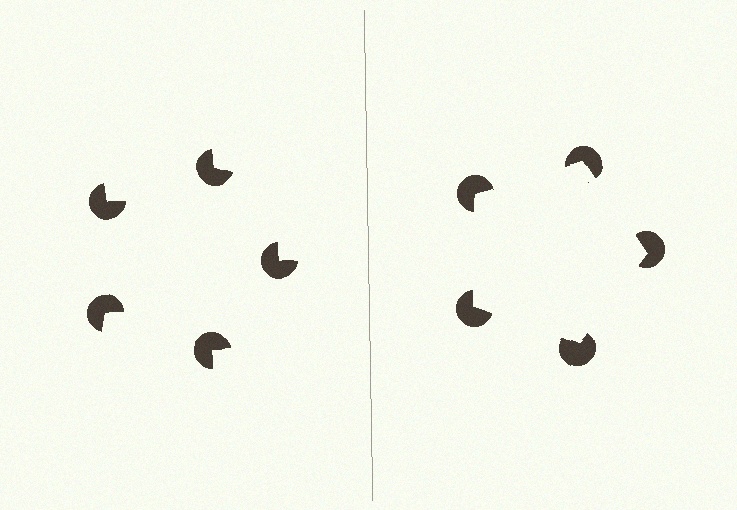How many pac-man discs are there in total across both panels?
10 — 5 on each side.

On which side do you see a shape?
An illusory pentagon appears on the right side. On the left side the wedge cuts are rotated, so no coherent shape forms.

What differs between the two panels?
The pac-man discs are positioned identically on both sides; only the wedge orientations differ. On the right they align to a pentagon; on the left they are misaligned.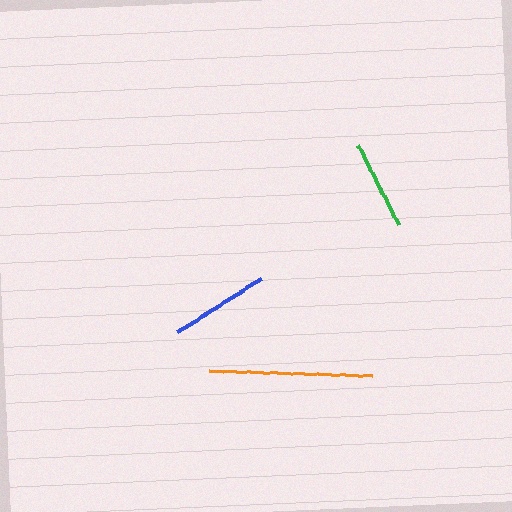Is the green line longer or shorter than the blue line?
The blue line is longer than the green line.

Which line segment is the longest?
The orange line is the longest at approximately 164 pixels.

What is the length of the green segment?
The green segment is approximately 88 pixels long.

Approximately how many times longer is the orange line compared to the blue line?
The orange line is approximately 1.7 times the length of the blue line.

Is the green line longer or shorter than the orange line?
The orange line is longer than the green line.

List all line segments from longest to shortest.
From longest to shortest: orange, blue, green.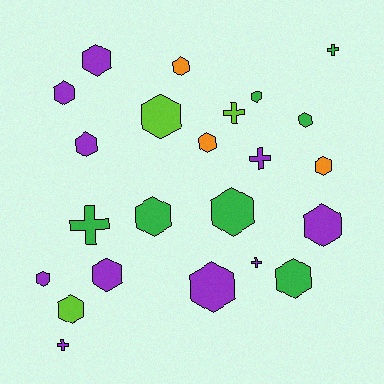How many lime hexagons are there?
There are 2 lime hexagons.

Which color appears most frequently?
Purple, with 10 objects.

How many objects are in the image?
There are 23 objects.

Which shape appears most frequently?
Hexagon, with 17 objects.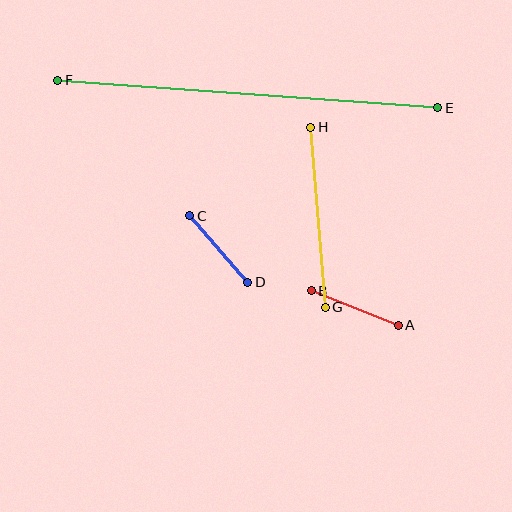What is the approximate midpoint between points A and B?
The midpoint is at approximately (355, 308) pixels.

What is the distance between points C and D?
The distance is approximately 88 pixels.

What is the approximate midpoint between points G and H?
The midpoint is at approximately (318, 217) pixels.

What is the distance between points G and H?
The distance is approximately 181 pixels.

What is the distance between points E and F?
The distance is approximately 381 pixels.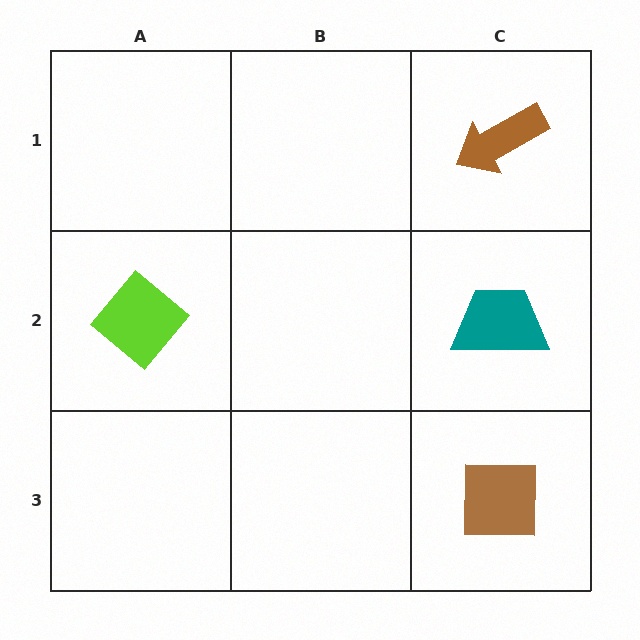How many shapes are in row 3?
1 shape.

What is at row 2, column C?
A teal trapezoid.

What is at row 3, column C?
A brown square.